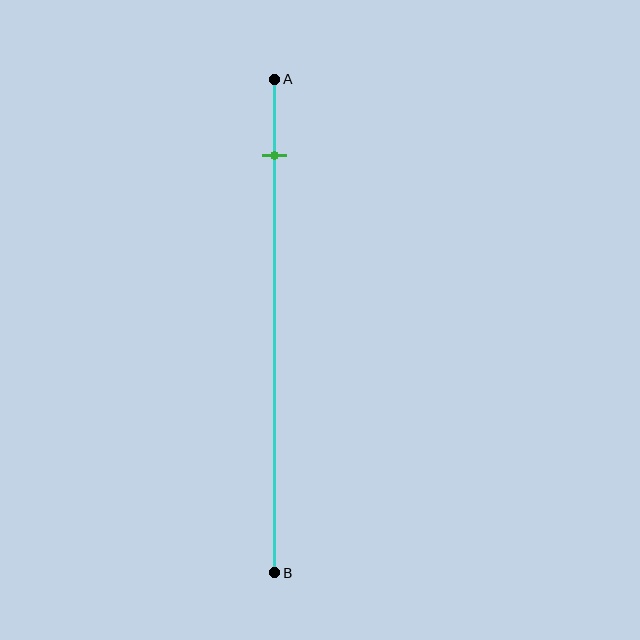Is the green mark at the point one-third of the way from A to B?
No, the mark is at about 15% from A, not at the 33% one-third point.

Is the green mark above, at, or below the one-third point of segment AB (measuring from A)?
The green mark is above the one-third point of segment AB.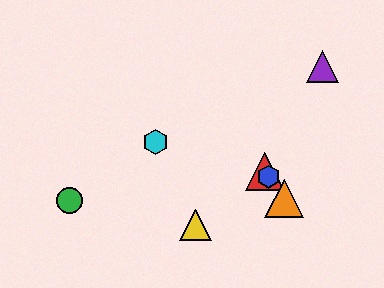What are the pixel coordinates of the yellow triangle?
The yellow triangle is at (195, 225).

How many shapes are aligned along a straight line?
3 shapes (the red triangle, the blue hexagon, the orange triangle) are aligned along a straight line.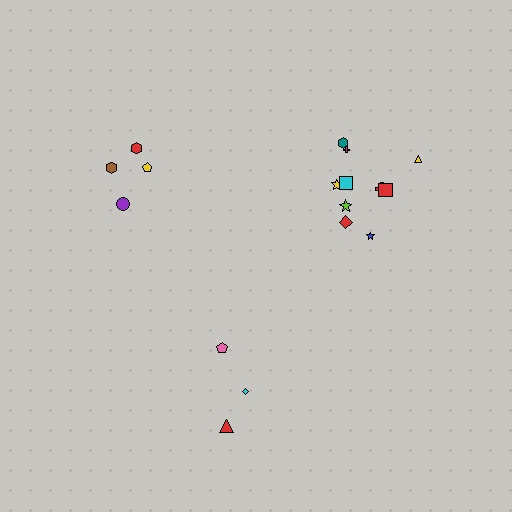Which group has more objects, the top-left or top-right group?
The top-right group.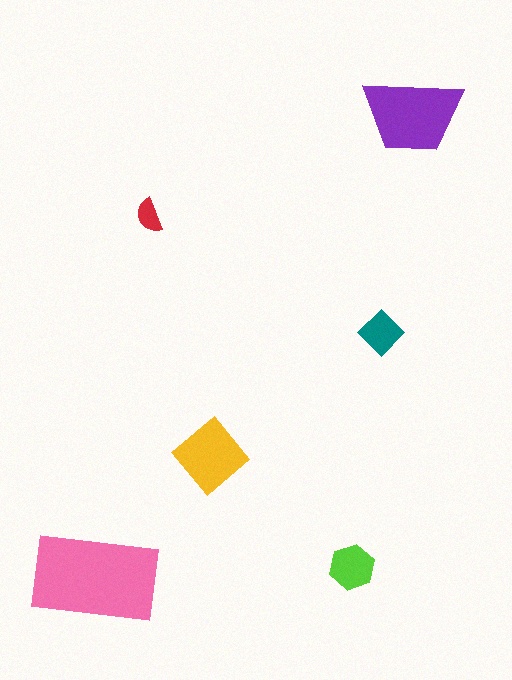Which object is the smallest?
The red semicircle.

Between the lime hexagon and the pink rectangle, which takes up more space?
The pink rectangle.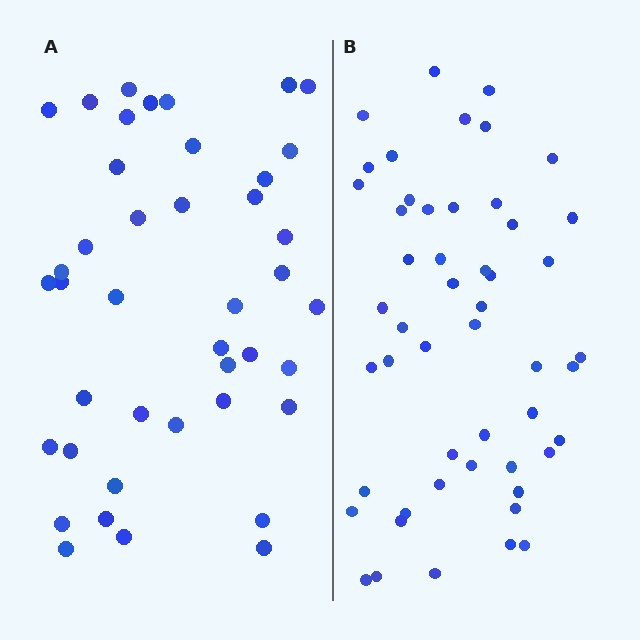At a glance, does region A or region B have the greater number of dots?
Region B (the right region) has more dots.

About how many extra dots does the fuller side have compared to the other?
Region B has roughly 8 or so more dots than region A.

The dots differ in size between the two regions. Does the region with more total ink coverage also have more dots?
No. Region A has more total ink coverage because its dots are larger, but region B actually contains more individual dots. Total area can be misleading — the number of items is what matters here.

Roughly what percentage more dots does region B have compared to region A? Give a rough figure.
About 20% more.